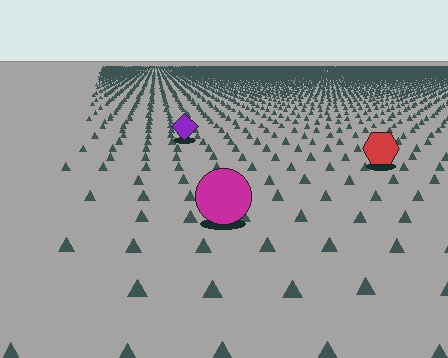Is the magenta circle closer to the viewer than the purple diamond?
Yes. The magenta circle is closer — you can tell from the texture gradient: the ground texture is coarser near it.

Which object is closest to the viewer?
The magenta circle is closest. The texture marks near it are larger and more spread out.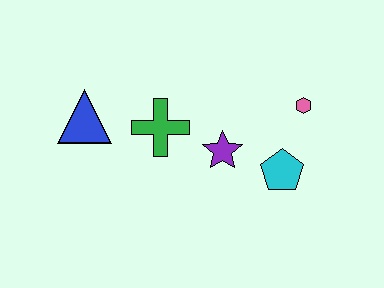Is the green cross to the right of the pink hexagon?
No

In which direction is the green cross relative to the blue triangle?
The green cross is to the right of the blue triangle.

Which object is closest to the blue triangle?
The green cross is closest to the blue triangle.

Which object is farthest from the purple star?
The blue triangle is farthest from the purple star.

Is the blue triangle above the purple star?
Yes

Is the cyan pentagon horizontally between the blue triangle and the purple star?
No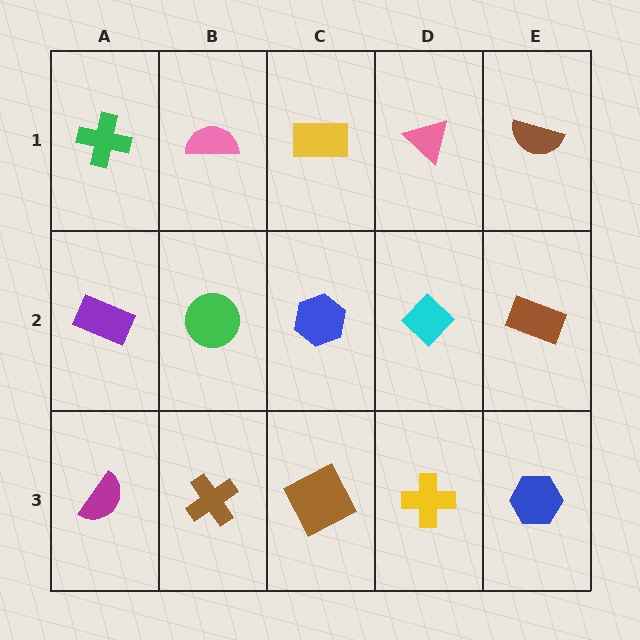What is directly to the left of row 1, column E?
A pink triangle.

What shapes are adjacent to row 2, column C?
A yellow rectangle (row 1, column C), a brown square (row 3, column C), a green circle (row 2, column B), a cyan diamond (row 2, column D).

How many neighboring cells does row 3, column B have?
3.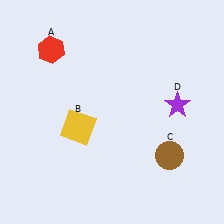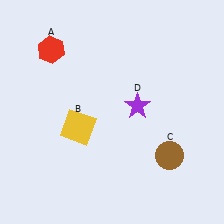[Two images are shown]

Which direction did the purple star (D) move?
The purple star (D) moved left.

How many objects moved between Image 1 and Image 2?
1 object moved between the two images.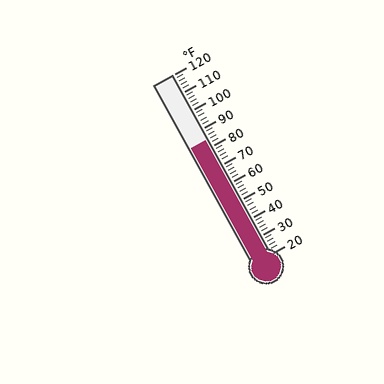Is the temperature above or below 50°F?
The temperature is above 50°F.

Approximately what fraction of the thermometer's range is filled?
The thermometer is filled to approximately 65% of its range.